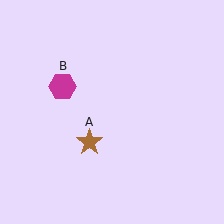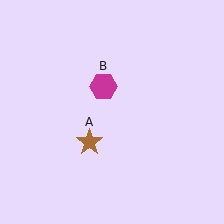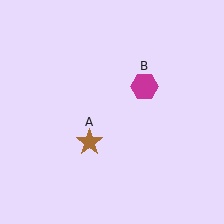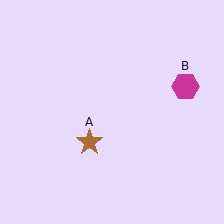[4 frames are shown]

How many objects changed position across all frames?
1 object changed position: magenta hexagon (object B).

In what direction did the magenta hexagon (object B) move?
The magenta hexagon (object B) moved right.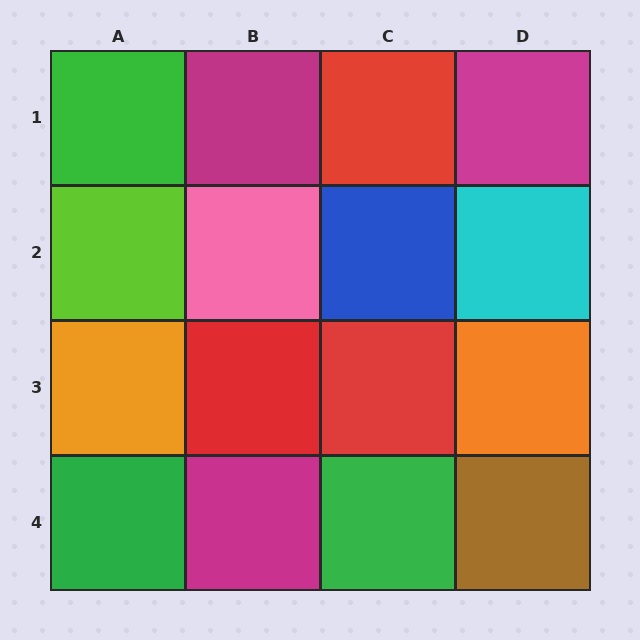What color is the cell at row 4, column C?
Green.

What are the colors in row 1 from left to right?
Green, magenta, red, magenta.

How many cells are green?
3 cells are green.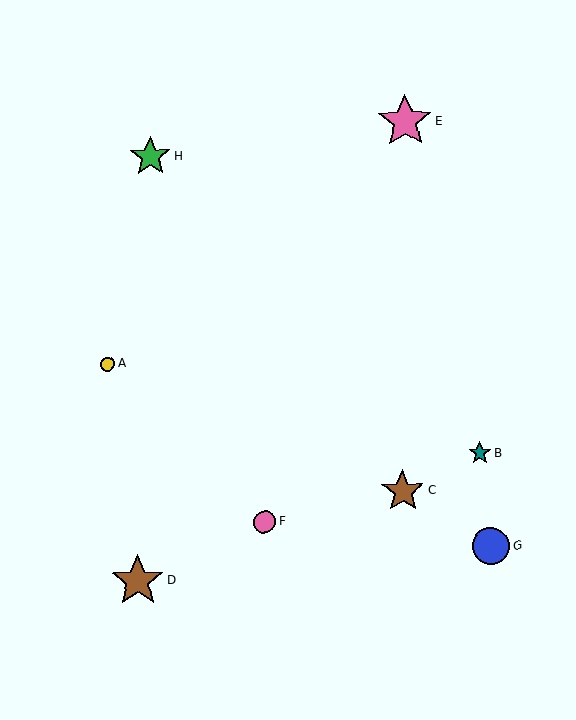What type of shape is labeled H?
Shape H is a green star.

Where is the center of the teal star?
The center of the teal star is at (480, 453).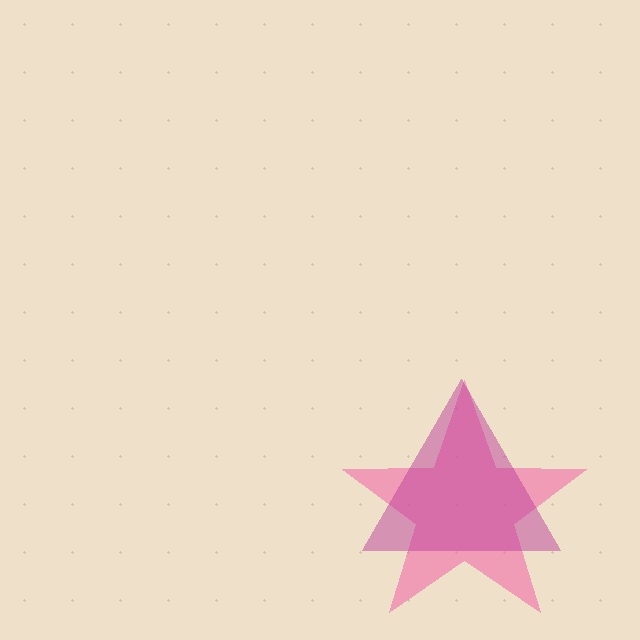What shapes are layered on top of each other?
The layered shapes are: a pink star, a magenta triangle.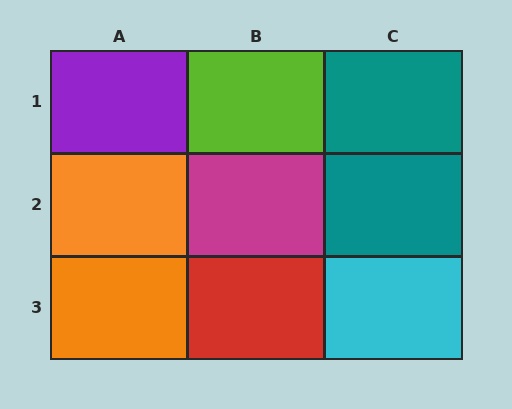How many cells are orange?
2 cells are orange.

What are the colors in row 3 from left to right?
Orange, red, cyan.